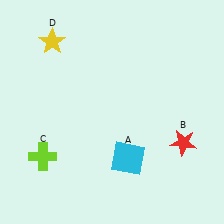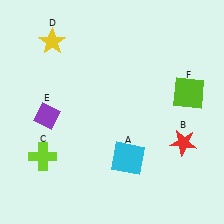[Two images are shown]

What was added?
A purple diamond (E), a lime square (F) were added in Image 2.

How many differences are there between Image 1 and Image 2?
There are 2 differences between the two images.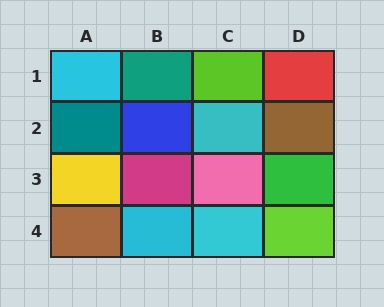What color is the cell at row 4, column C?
Cyan.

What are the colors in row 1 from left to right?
Cyan, teal, lime, red.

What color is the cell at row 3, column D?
Green.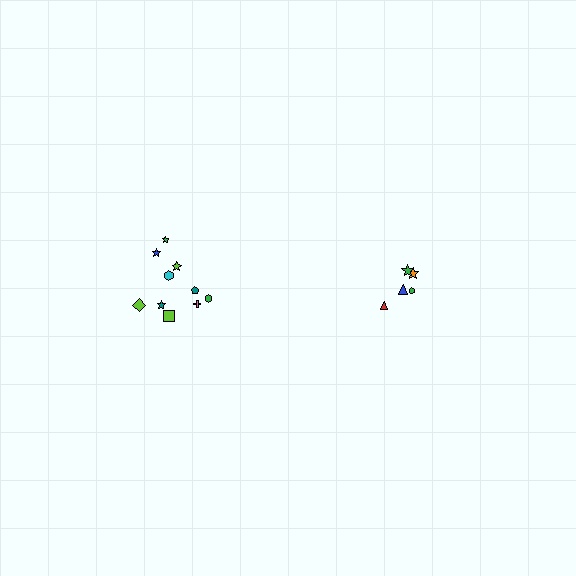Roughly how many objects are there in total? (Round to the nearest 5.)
Roughly 15 objects in total.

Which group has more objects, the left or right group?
The left group.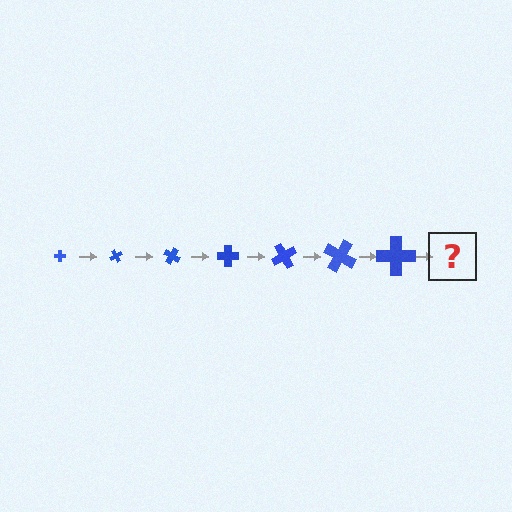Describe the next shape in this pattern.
It should be a cross, larger than the previous one and rotated 420 degrees from the start.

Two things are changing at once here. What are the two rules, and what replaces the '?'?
The two rules are that the cross grows larger each step and it rotates 60 degrees each step. The '?' should be a cross, larger than the previous one and rotated 420 degrees from the start.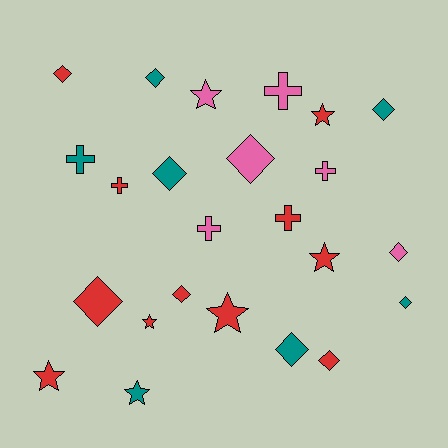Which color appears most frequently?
Red, with 11 objects.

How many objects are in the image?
There are 24 objects.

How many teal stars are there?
There is 1 teal star.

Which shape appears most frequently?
Diamond, with 11 objects.